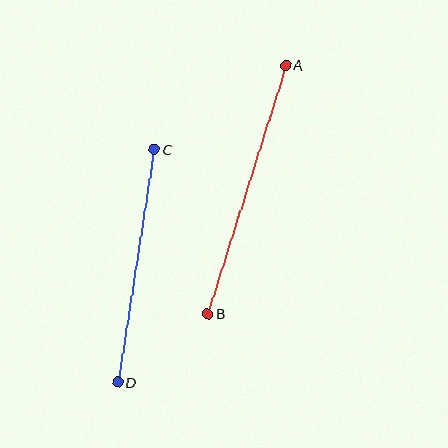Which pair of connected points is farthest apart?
Points A and B are farthest apart.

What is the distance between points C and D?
The distance is approximately 236 pixels.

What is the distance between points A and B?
The distance is approximately 261 pixels.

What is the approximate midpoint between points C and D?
The midpoint is at approximately (136, 266) pixels.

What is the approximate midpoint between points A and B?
The midpoint is at approximately (247, 190) pixels.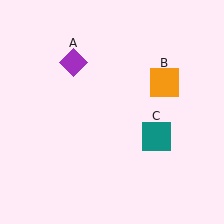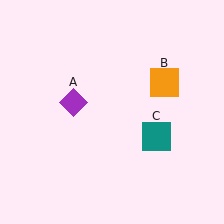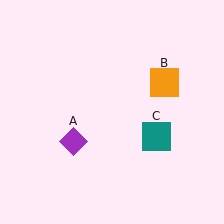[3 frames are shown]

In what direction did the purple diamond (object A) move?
The purple diamond (object A) moved down.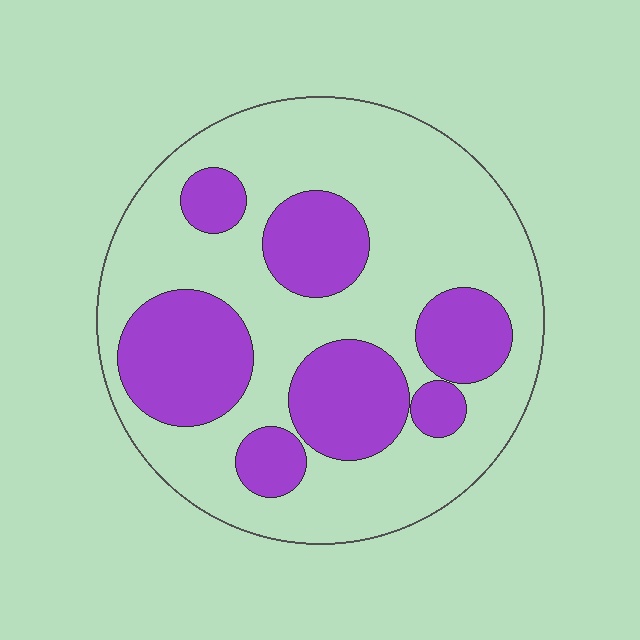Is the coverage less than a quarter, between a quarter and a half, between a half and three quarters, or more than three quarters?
Between a quarter and a half.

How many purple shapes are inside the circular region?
7.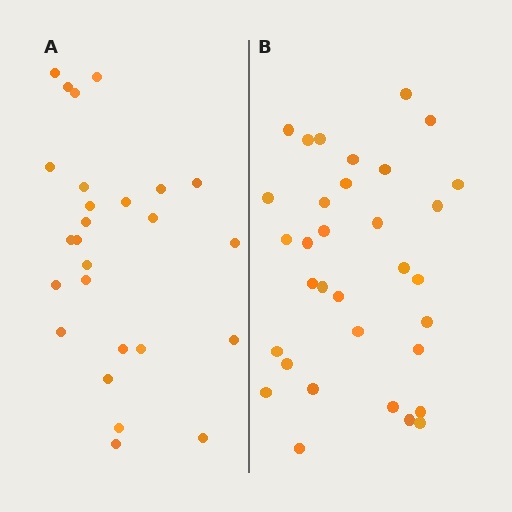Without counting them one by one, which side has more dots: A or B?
Region B (the right region) has more dots.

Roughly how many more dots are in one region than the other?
Region B has roughly 8 or so more dots than region A.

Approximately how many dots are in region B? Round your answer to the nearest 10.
About 30 dots. (The exact count is 33, which rounds to 30.)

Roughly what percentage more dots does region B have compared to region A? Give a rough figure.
About 25% more.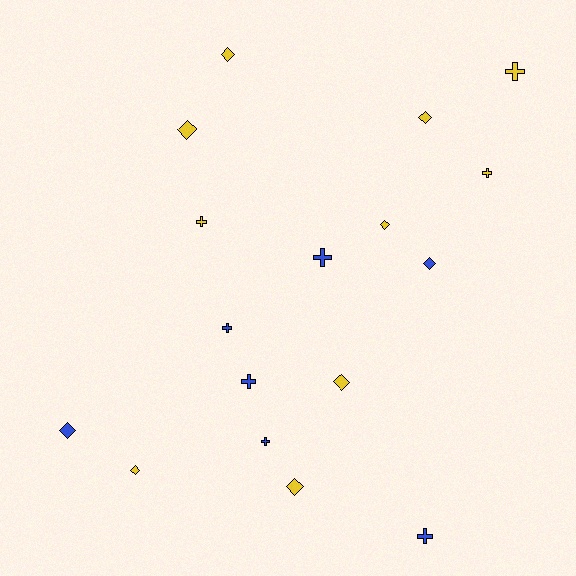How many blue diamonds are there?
There are 2 blue diamonds.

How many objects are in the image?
There are 17 objects.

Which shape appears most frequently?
Diamond, with 9 objects.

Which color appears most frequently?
Yellow, with 10 objects.